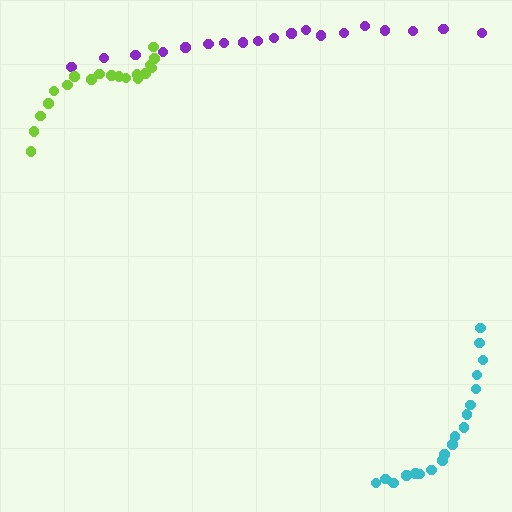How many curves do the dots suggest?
There are 3 distinct paths.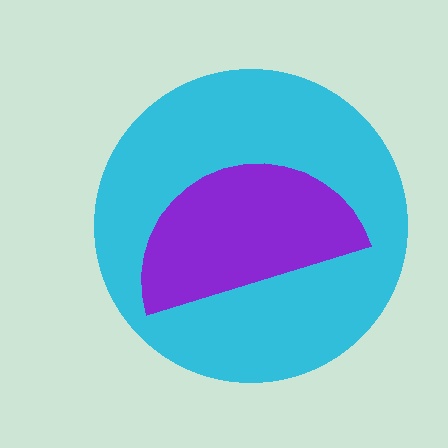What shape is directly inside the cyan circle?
The purple semicircle.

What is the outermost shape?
The cyan circle.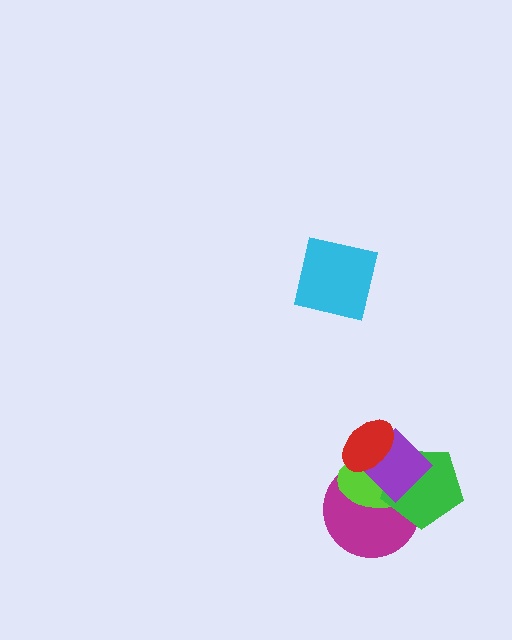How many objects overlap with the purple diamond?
4 objects overlap with the purple diamond.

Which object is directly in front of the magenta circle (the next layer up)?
The lime ellipse is directly in front of the magenta circle.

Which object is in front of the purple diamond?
The red ellipse is in front of the purple diamond.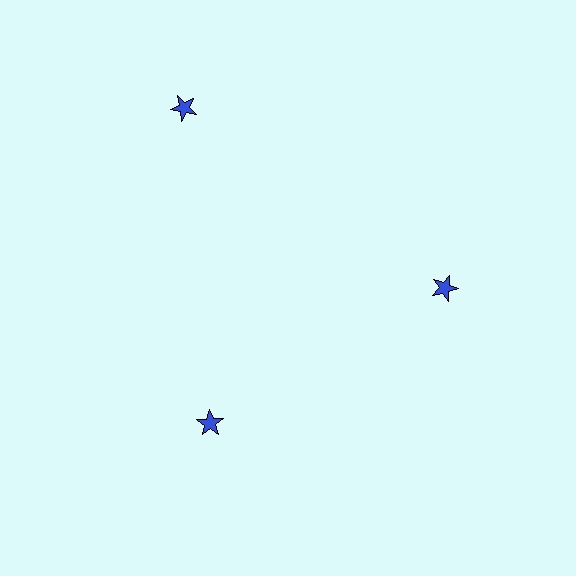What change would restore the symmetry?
The symmetry would be restored by moving it inward, back onto the ring so that all 3 stars sit at equal angles and equal distance from the center.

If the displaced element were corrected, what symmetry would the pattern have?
It would have 3-fold rotational symmetry — the pattern would map onto itself every 120 degrees.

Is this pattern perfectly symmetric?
No. The 3 blue stars are arranged in a ring, but one element near the 11 o'clock position is pushed outward from the center, breaking the 3-fold rotational symmetry.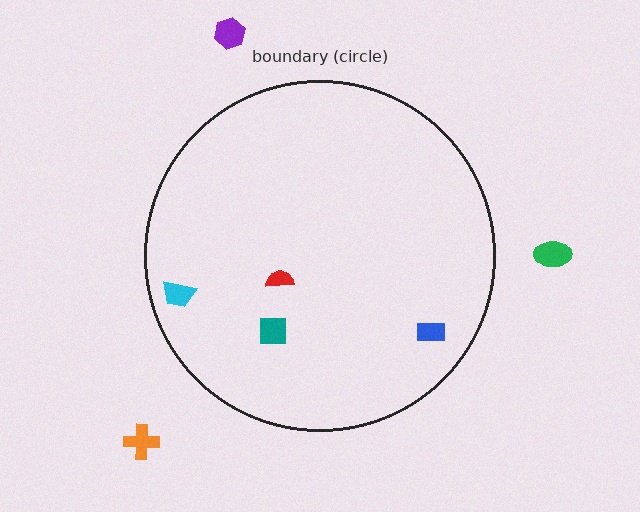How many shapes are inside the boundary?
4 inside, 3 outside.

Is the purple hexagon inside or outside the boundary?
Outside.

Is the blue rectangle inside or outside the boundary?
Inside.